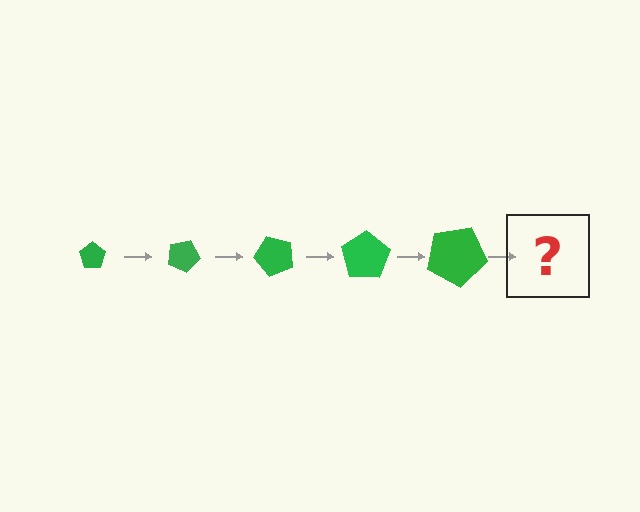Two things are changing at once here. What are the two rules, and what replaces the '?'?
The two rules are that the pentagon grows larger each step and it rotates 25 degrees each step. The '?' should be a pentagon, larger than the previous one and rotated 125 degrees from the start.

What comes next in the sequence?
The next element should be a pentagon, larger than the previous one and rotated 125 degrees from the start.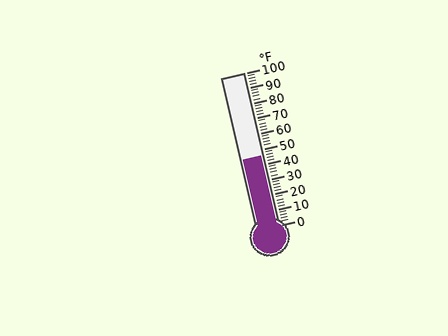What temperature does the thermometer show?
The thermometer shows approximately 46°F.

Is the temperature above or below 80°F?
The temperature is below 80°F.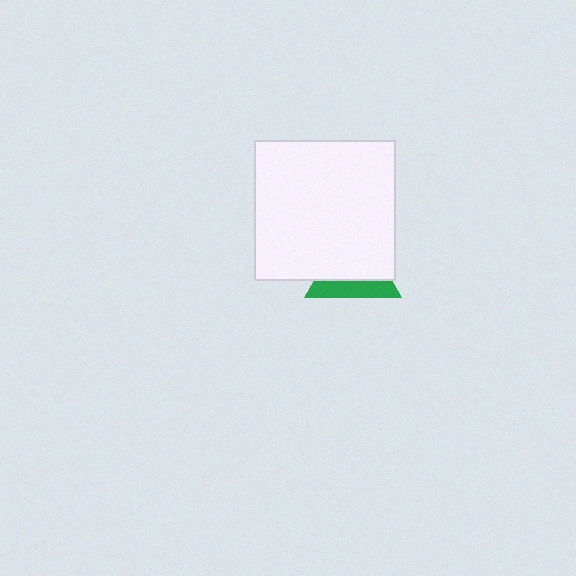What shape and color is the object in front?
The object in front is a white square.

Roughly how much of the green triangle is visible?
A small part of it is visible (roughly 34%).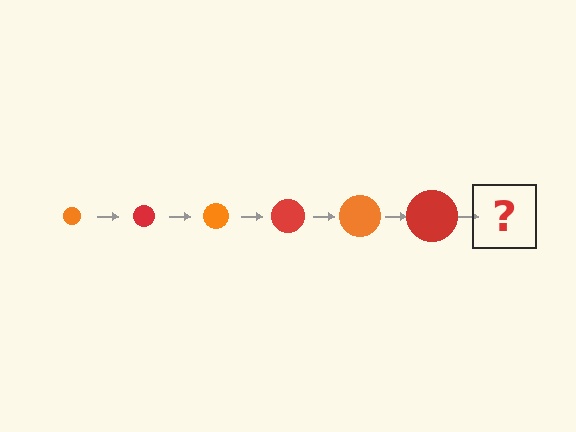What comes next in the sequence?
The next element should be an orange circle, larger than the previous one.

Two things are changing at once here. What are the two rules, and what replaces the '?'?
The two rules are that the circle grows larger each step and the color cycles through orange and red. The '?' should be an orange circle, larger than the previous one.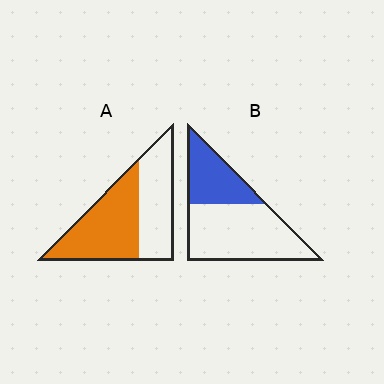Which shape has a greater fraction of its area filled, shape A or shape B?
Shape A.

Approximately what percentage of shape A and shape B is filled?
A is approximately 55% and B is approximately 35%.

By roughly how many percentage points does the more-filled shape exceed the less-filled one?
By roughly 20 percentage points (A over B).